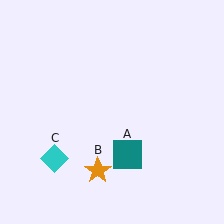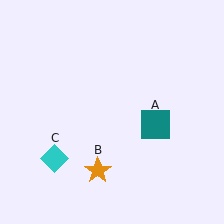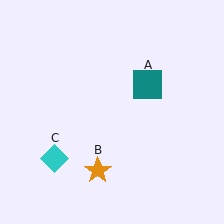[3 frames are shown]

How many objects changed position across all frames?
1 object changed position: teal square (object A).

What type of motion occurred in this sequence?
The teal square (object A) rotated counterclockwise around the center of the scene.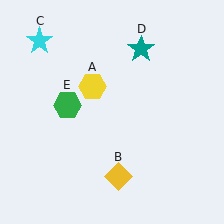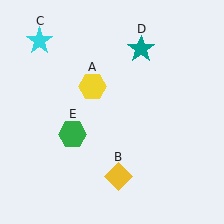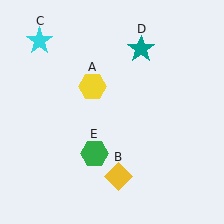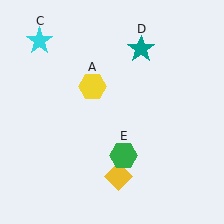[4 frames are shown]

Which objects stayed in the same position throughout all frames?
Yellow hexagon (object A) and yellow diamond (object B) and cyan star (object C) and teal star (object D) remained stationary.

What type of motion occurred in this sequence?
The green hexagon (object E) rotated counterclockwise around the center of the scene.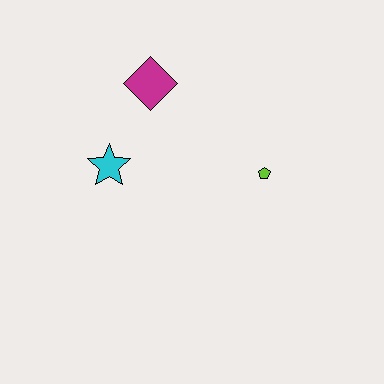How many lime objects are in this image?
There is 1 lime object.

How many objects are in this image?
There are 3 objects.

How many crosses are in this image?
There are no crosses.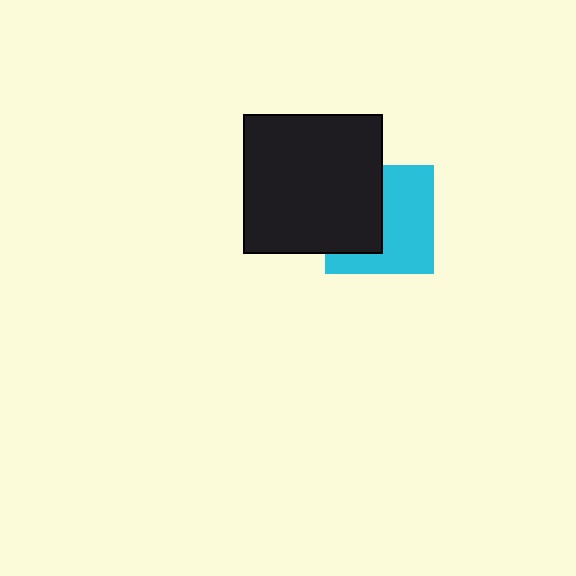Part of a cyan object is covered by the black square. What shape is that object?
It is a square.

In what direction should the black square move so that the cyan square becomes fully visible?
The black square should move left. That is the shortest direction to clear the overlap and leave the cyan square fully visible.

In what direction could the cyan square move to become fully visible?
The cyan square could move right. That would shift it out from behind the black square entirely.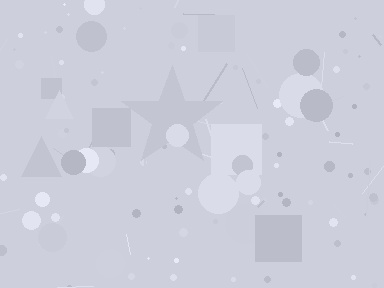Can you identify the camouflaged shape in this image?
The camouflaged shape is a star.